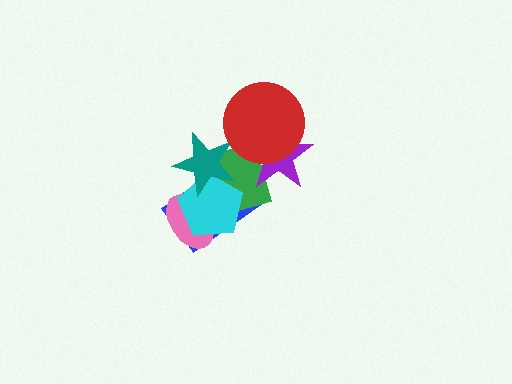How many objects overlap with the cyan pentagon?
4 objects overlap with the cyan pentagon.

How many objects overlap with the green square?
4 objects overlap with the green square.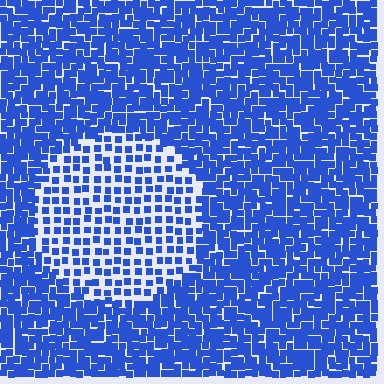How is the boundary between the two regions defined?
The boundary is defined by a change in element density (approximately 2.2x ratio). All elements are the same color, size, and shape.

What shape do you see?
I see a circle.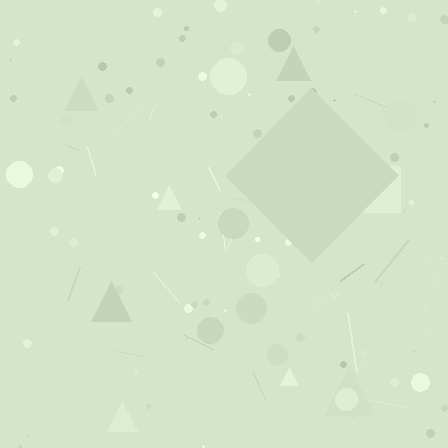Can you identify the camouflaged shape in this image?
The camouflaged shape is a diamond.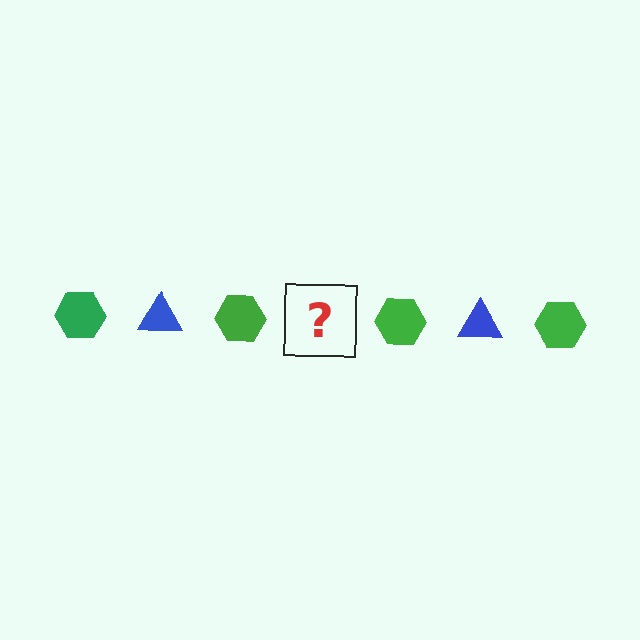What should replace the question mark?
The question mark should be replaced with a blue triangle.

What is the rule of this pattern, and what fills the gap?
The rule is that the pattern alternates between green hexagon and blue triangle. The gap should be filled with a blue triangle.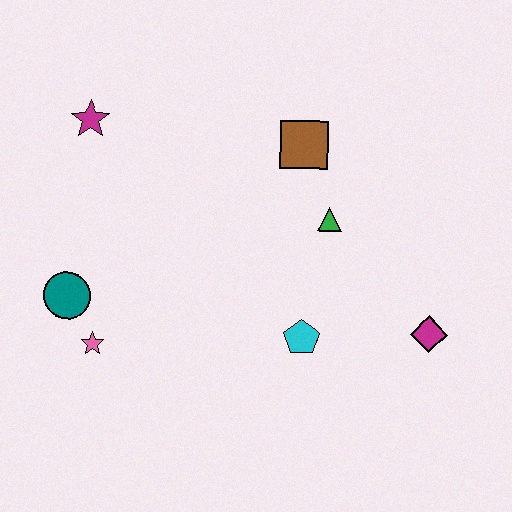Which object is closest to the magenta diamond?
The cyan pentagon is closest to the magenta diamond.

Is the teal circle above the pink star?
Yes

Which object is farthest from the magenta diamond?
The magenta star is farthest from the magenta diamond.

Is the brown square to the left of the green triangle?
Yes